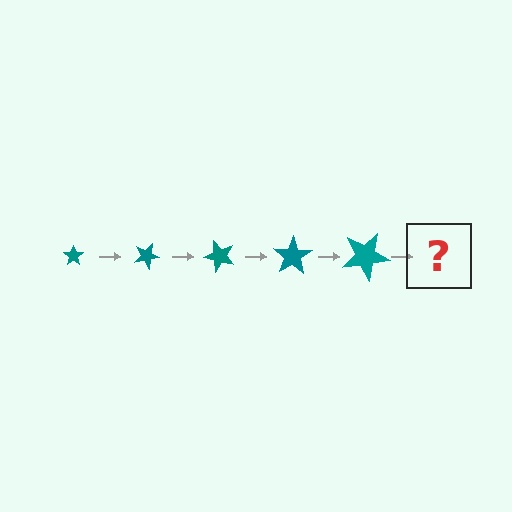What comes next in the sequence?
The next element should be a star, larger than the previous one and rotated 125 degrees from the start.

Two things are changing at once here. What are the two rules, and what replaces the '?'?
The two rules are that the star grows larger each step and it rotates 25 degrees each step. The '?' should be a star, larger than the previous one and rotated 125 degrees from the start.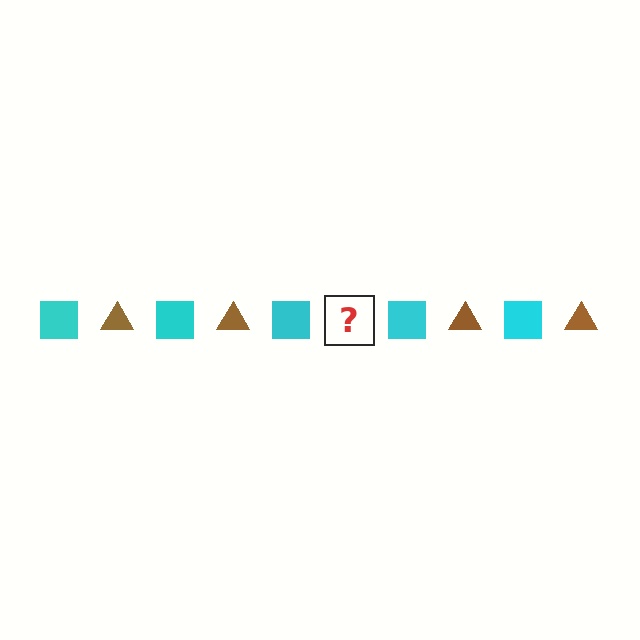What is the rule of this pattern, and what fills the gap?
The rule is that the pattern alternates between cyan square and brown triangle. The gap should be filled with a brown triangle.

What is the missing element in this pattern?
The missing element is a brown triangle.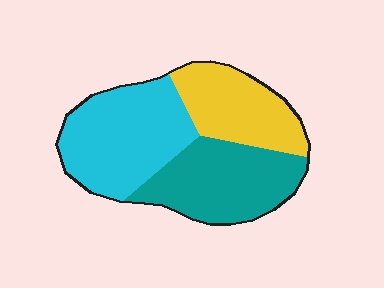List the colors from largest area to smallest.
From largest to smallest: cyan, teal, yellow.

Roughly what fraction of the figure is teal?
Teal takes up about one third (1/3) of the figure.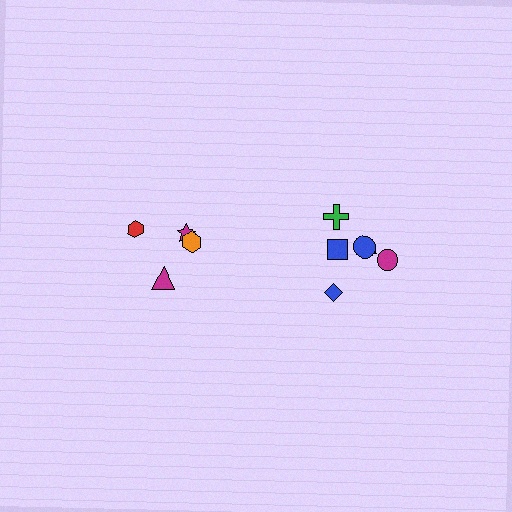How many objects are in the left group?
There are 4 objects.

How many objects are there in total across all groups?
There are 10 objects.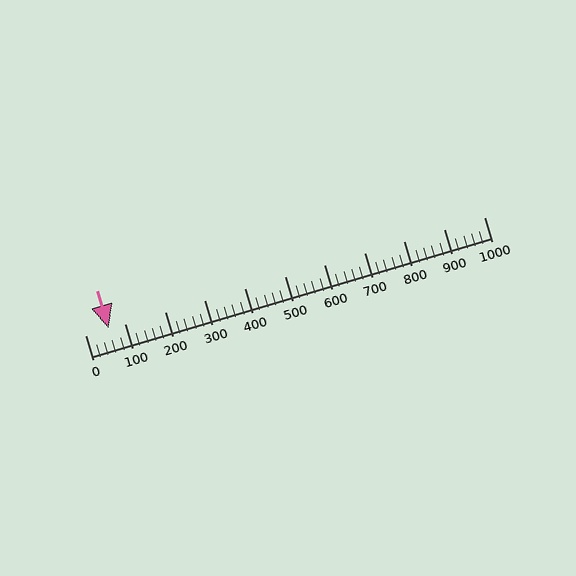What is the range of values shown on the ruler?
The ruler shows values from 0 to 1000.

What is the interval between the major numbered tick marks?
The major tick marks are spaced 100 units apart.